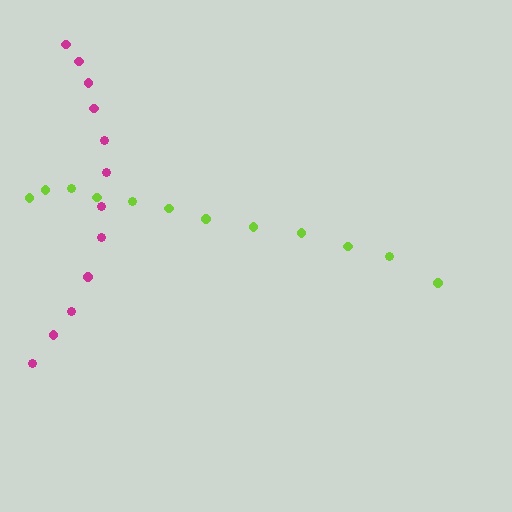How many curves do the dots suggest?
There are 2 distinct paths.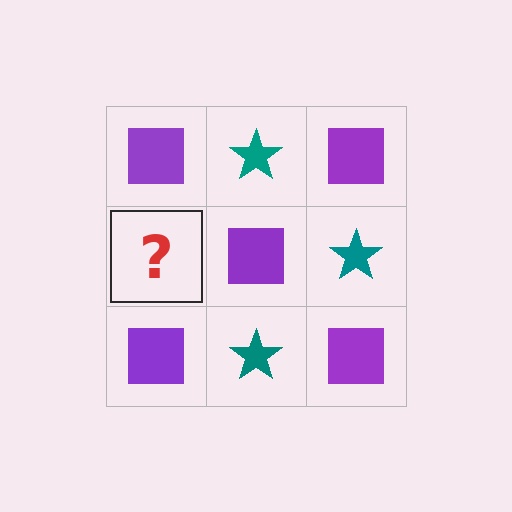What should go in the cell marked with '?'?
The missing cell should contain a teal star.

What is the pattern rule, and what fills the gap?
The rule is that it alternates purple square and teal star in a checkerboard pattern. The gap should be filled with a teal star.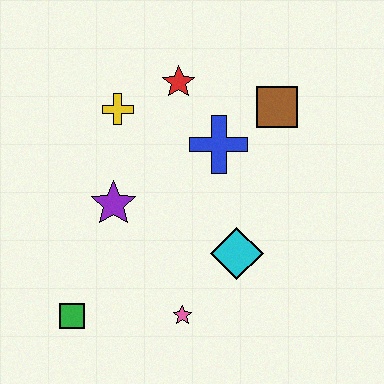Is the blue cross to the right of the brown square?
No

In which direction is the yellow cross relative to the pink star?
The yellow cross is above the pink star.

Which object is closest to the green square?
The pink star is closest to the green square.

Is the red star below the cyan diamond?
No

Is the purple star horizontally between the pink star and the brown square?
No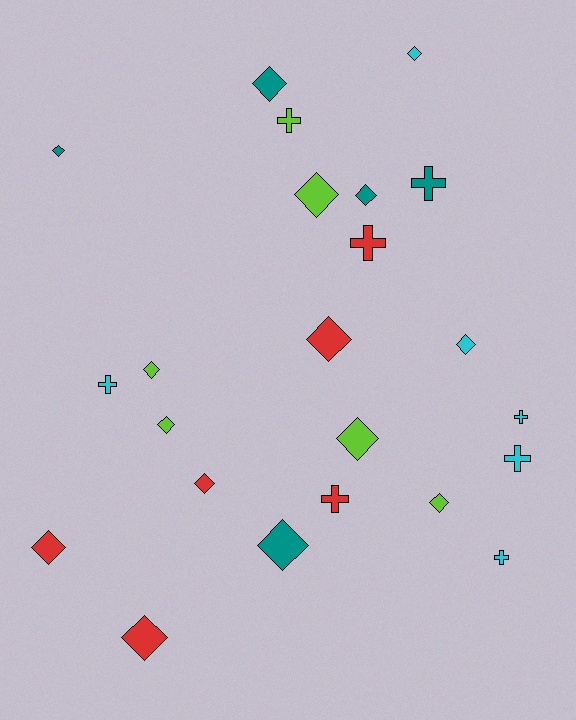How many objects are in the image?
There are 23 objects.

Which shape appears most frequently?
Diamond, with 15 objects.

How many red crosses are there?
There are 2 red crosses.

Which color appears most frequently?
Lime, with 6 objects.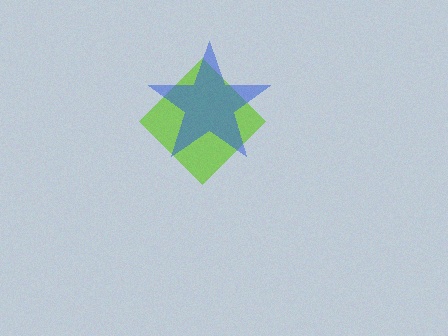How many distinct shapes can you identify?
There are 2 distinct shapes: a lime diamond, a blue star.